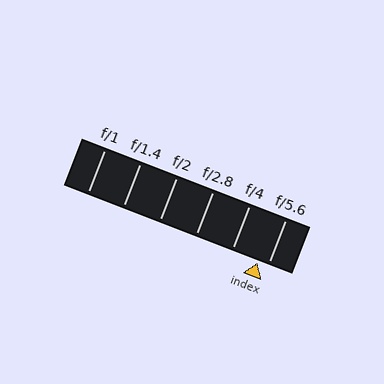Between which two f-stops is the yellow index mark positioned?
The index mark is between f/4 and f/5.6.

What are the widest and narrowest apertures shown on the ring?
The widest aperture shown is f/1 and the narrowest is f/5.6.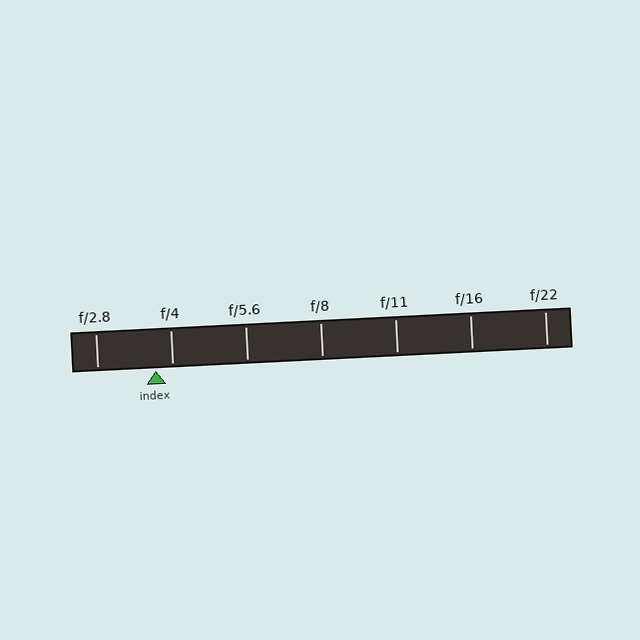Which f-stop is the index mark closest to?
The index mark is closest to f/4.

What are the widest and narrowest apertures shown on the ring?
The widest aperture shown is f/2.8 and the narrowest is f/22.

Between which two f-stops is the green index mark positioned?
The index mark is between f/2.8 and f/4.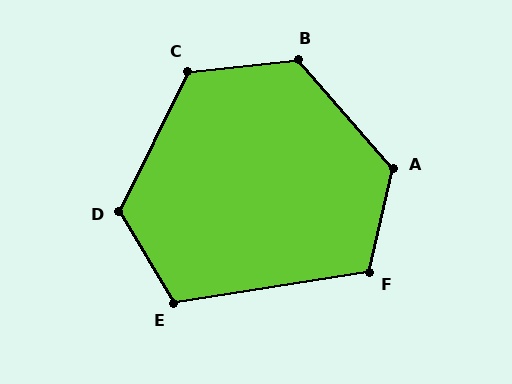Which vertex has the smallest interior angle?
E, at approximately 112 degrees.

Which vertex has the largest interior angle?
A, at approximately 126 degrees.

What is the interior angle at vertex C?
Approximately 122 degrees (obtuse).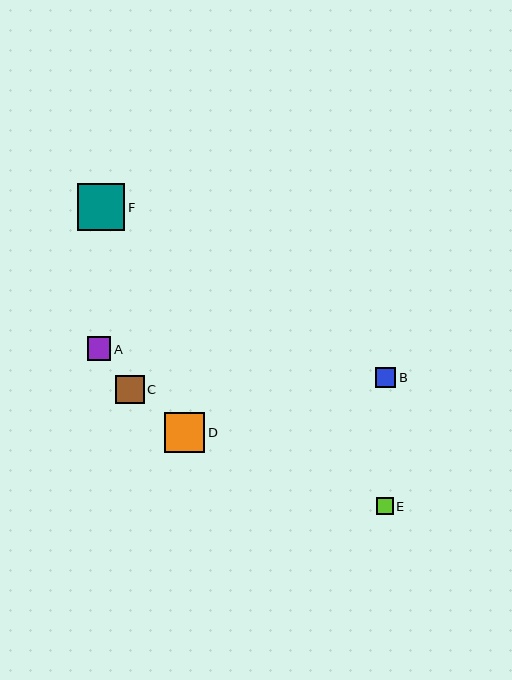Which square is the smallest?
Square E is the smallest with a size of approximately 17 pixels.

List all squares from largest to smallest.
From largest to smallest: F, D, C, A, B, E.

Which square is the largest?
Square F is the largest with a size of approximately 47 pixels.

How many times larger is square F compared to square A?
Square F is approximately 2.0 times the size of square A.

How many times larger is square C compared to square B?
Square C is approximately 1.4 times the size of square B.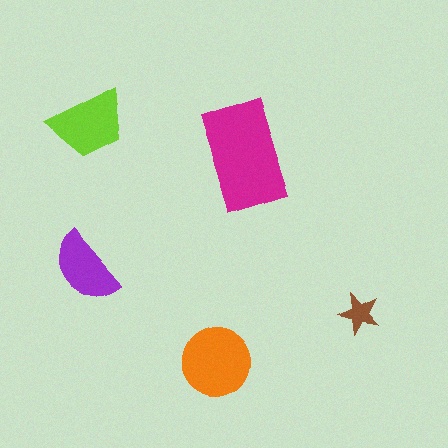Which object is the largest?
The magenta rectangle.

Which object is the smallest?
The brown star.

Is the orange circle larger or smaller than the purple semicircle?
Larger.